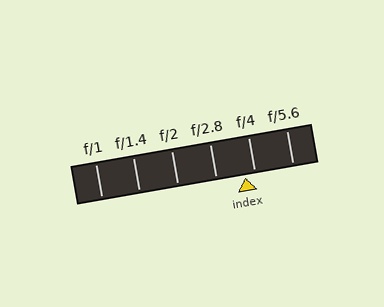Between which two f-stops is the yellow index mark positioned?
The index mark is between f/2.8 and f/4.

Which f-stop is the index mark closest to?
The index mark is closest to f/4.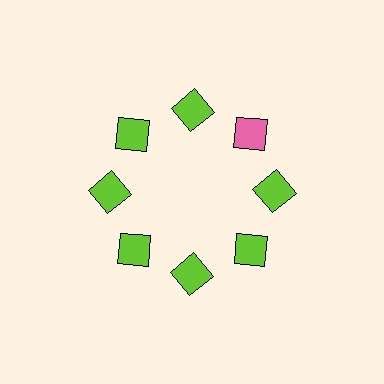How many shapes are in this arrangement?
There are 8 shapes arranged in a ring pattern.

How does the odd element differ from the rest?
It has a different color: pink instead of lime.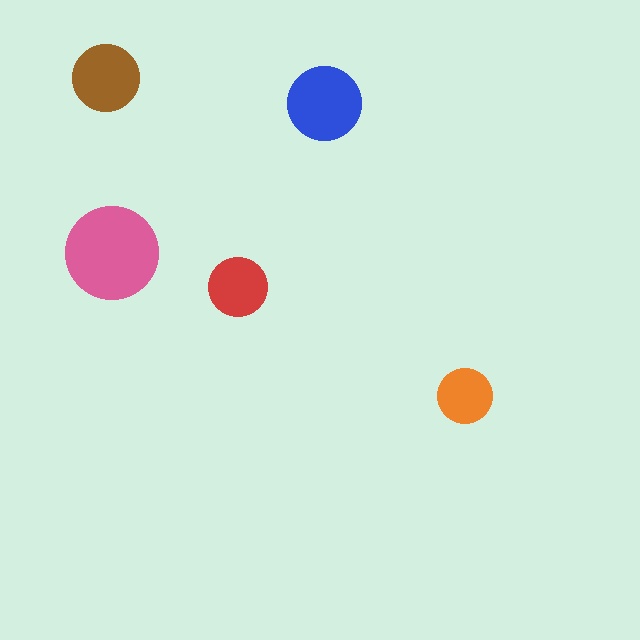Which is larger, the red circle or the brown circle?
The brown one.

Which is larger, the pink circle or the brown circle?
The pink one.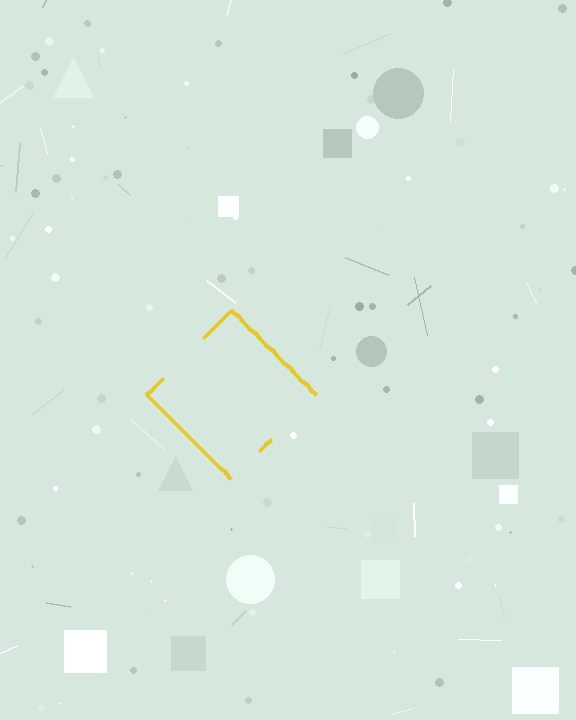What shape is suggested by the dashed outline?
The dashed outline suggests a diamond.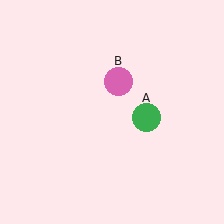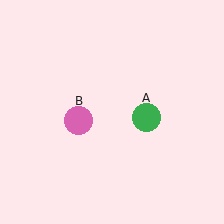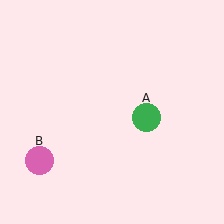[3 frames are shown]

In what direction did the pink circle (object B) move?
The pink circle (object B) moved down and to the left.